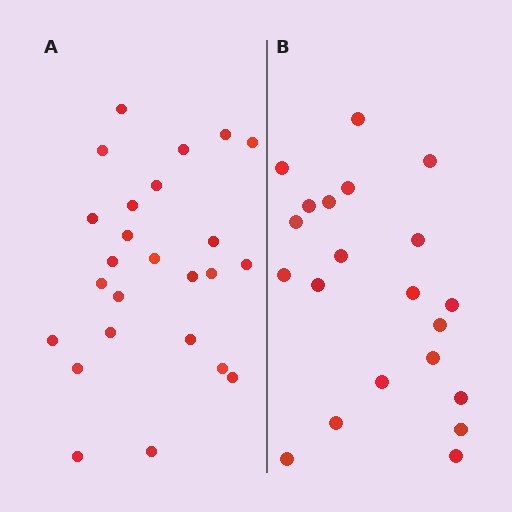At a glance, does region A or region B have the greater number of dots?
Region A (the left region) has more dots.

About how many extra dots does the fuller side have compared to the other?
Region A has about 4 more dots than region B.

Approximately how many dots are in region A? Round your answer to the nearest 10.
About 20 dots. (The exact count is 25, which rounds to 20.)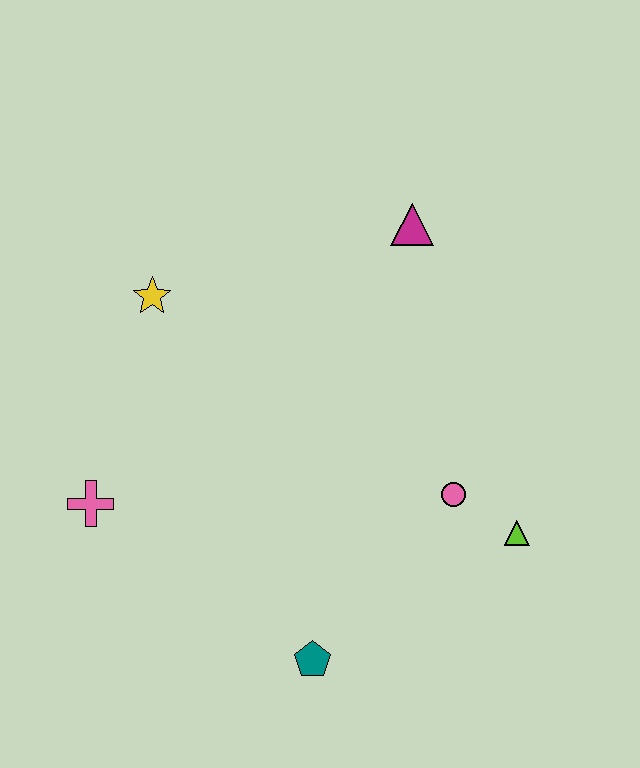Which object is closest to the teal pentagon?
The pink circle is closest to the teal pentagon.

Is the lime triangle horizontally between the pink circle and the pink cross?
No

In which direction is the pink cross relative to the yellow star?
The pink cross is below the yellow star.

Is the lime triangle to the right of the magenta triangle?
Yes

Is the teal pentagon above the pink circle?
No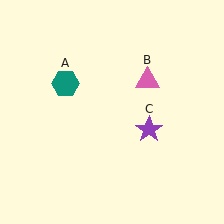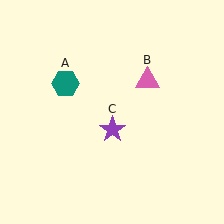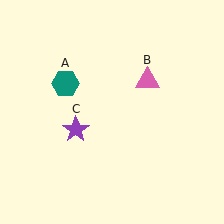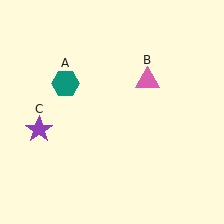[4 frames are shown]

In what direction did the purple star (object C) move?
The purple star (object C) moved left.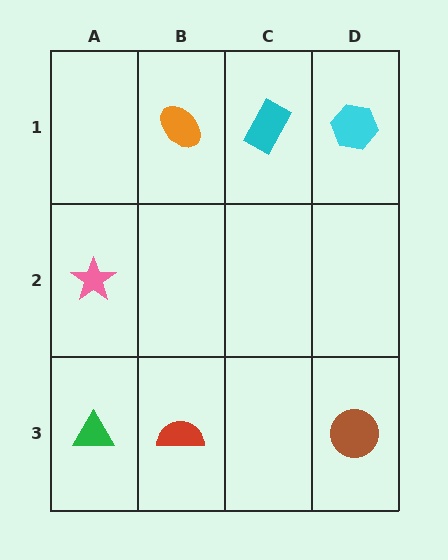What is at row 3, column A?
A green triangle.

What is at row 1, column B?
An orange ellipse.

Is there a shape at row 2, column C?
No, that cell is empty.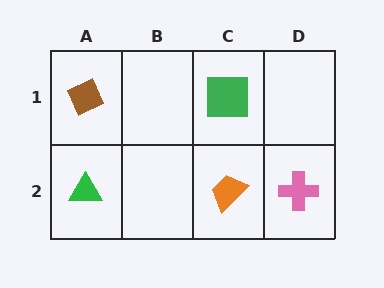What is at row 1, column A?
A brown diamond.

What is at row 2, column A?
A green triangle.